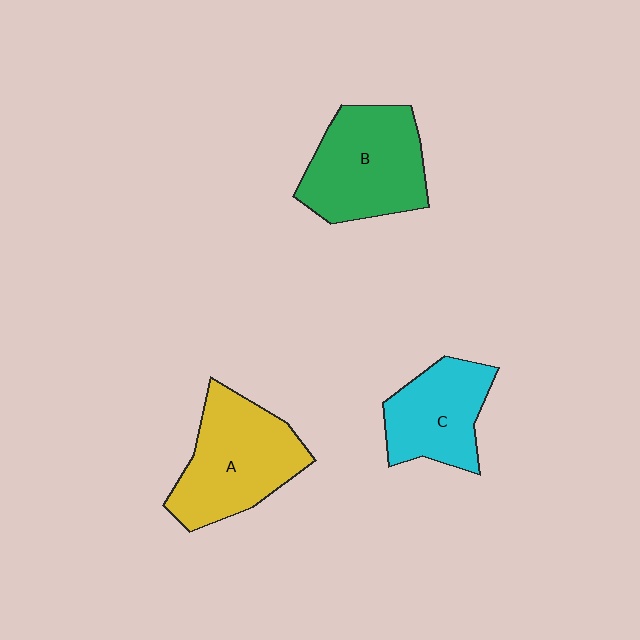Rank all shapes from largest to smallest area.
From largest to smallest: A (yellow), B (green), C (cyan).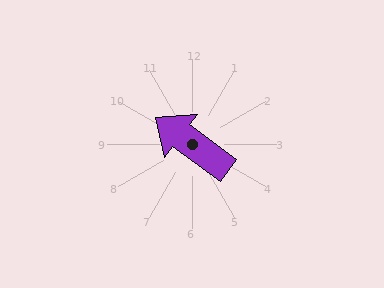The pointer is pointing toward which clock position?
Roughly 10 o'clock.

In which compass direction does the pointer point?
Northwest.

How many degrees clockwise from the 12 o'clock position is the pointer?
Approximately 306 degrees.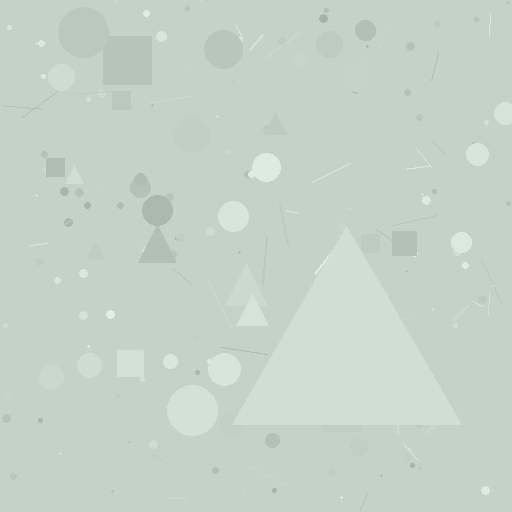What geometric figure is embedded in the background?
A triangle is embedded in the background.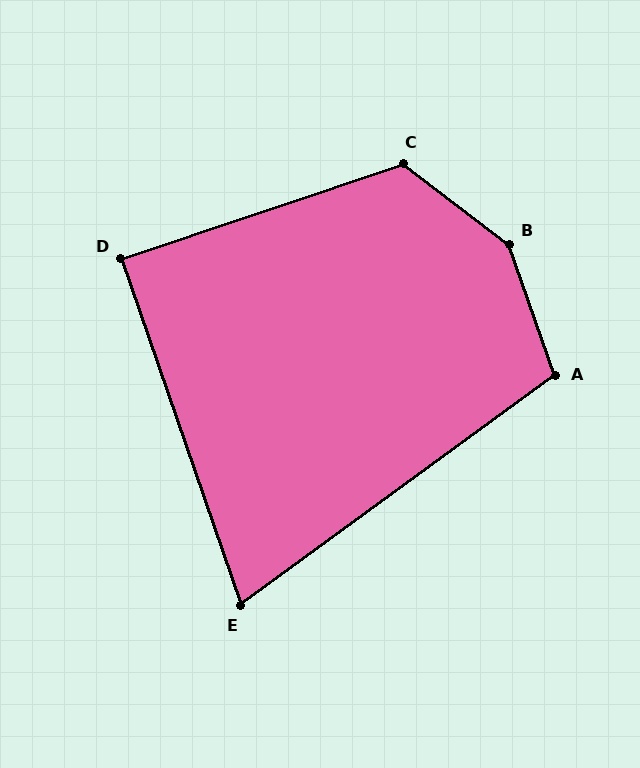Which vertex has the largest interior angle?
B, at approximately 146 degrees.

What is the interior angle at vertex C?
Approximately 124 degrees (obtuse).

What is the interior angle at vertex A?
Approximately 107 degrees (obtuse).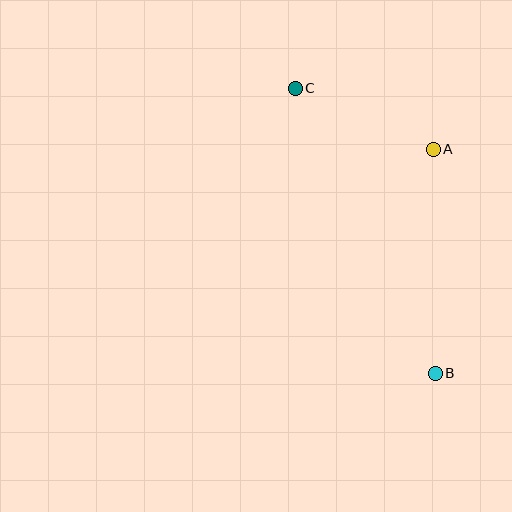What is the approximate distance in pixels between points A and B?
The distance between A and B is approximately 224 pixels.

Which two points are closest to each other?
Points A and C are closest to each other.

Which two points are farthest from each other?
Points B and C are farthest from each other.